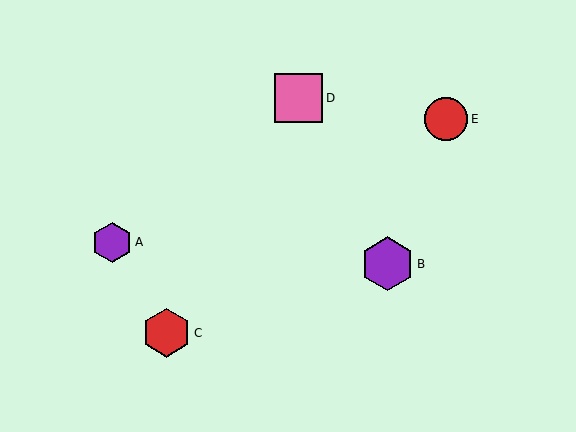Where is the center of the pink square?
The center of the pink square is at (299, 98).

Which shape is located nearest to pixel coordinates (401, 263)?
The purple hexagon (labeled B) at (387, 264) is nearest to that location.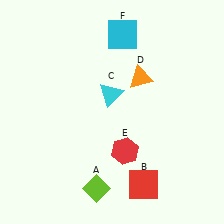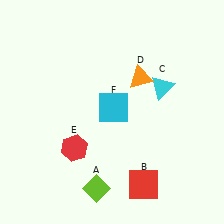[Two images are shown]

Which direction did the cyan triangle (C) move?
The cyan triangle (C) moved right.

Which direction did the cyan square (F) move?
The cyan square (F) moved down.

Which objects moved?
The objects that moved are: the cyan triangle (C), the red hexagon (E), the cyan square (F).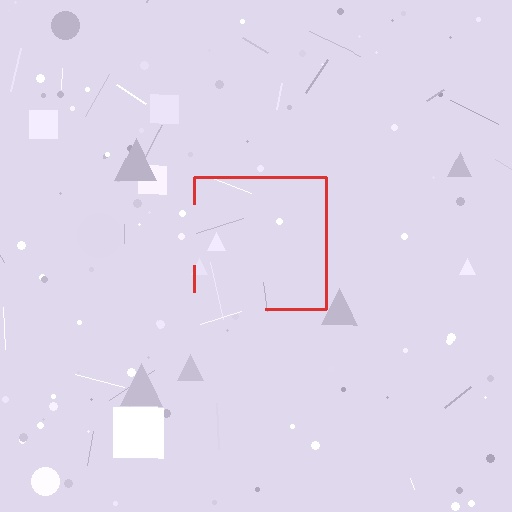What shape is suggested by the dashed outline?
The dashed outline suggests a square.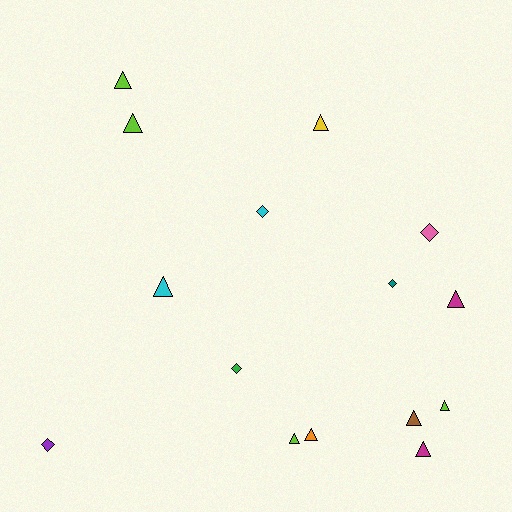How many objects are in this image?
There are 15 objects.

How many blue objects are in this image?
There are no blue objects.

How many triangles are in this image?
There are 10 triangles.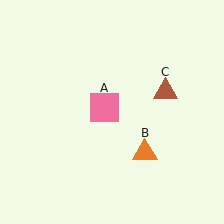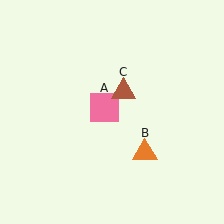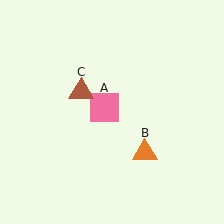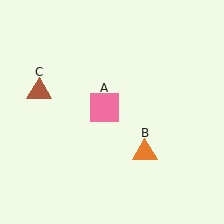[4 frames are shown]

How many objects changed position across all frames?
1 object changed position: brown triangle (object C).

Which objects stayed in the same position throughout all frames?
Pink square (object A) and orange triangle (object B) remained stationary.